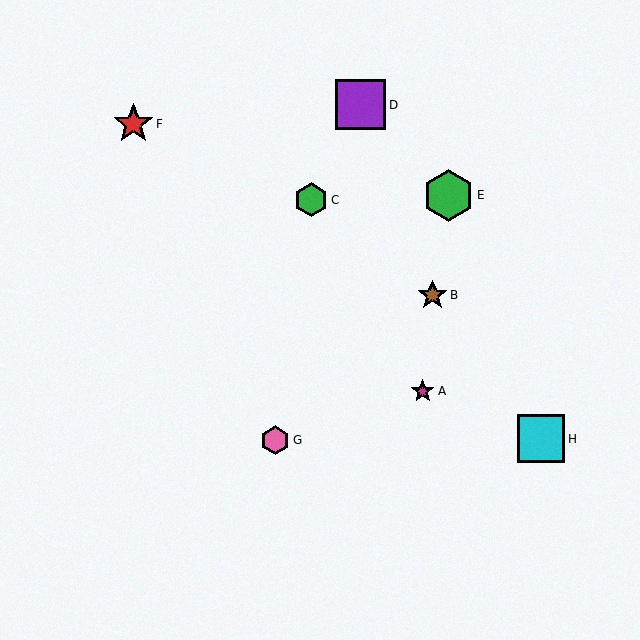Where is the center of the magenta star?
The center of the magenta star is at (423, 391).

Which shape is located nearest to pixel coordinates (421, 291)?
The brown star (labeled B) at (432, 295) is nearest to that location.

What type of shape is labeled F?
Shape F is a red star.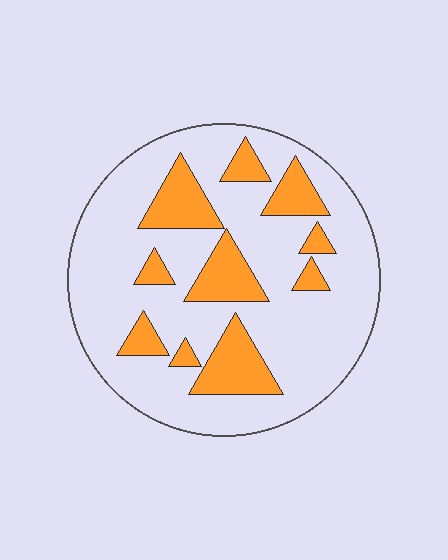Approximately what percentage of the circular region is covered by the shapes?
Approximately 25%.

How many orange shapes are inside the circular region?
10.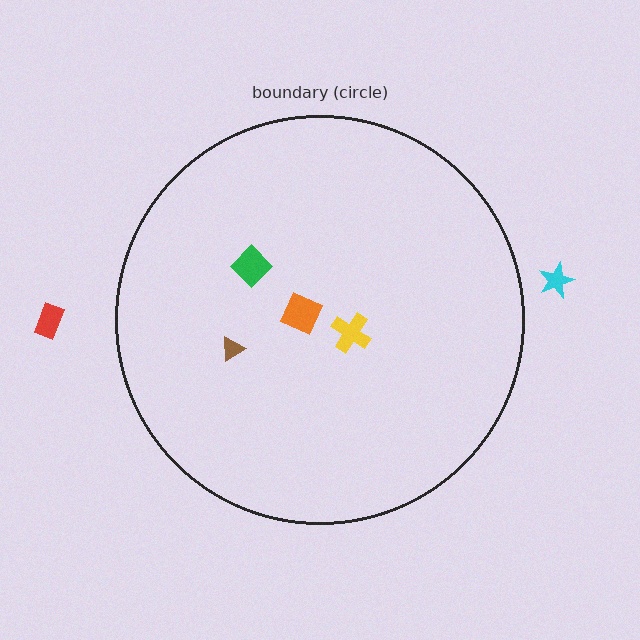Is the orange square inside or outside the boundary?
Inside.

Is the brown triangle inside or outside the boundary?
Inside.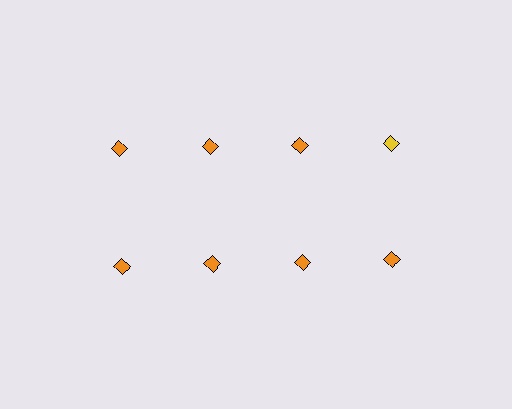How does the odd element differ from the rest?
It has a different color: yellow instead of orange.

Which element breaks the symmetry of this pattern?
The yellow diamond in the top row, second from right column breaks the symmetry. All other shapes are orange diamonds.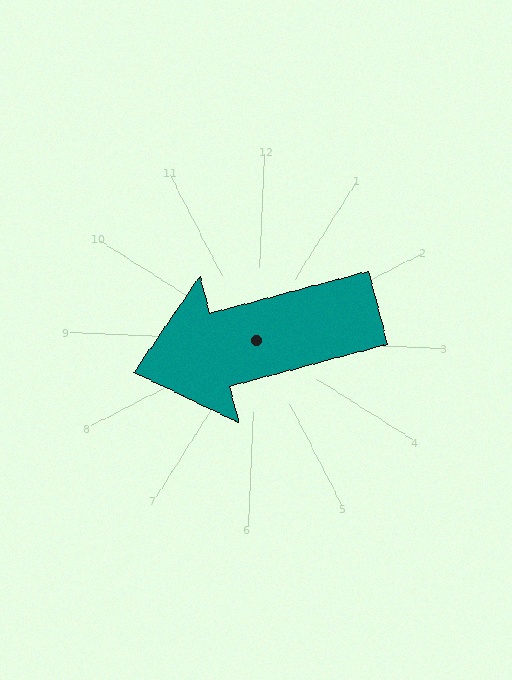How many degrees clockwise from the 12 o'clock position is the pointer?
Approximately 253 degrees.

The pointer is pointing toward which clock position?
Roughly 8 o'clock.